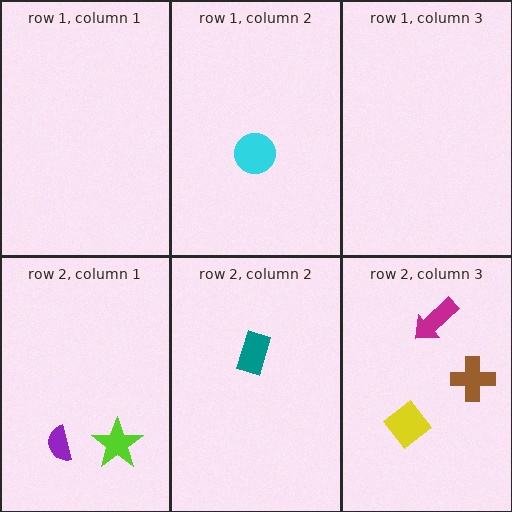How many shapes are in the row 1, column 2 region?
1.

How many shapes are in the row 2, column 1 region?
2.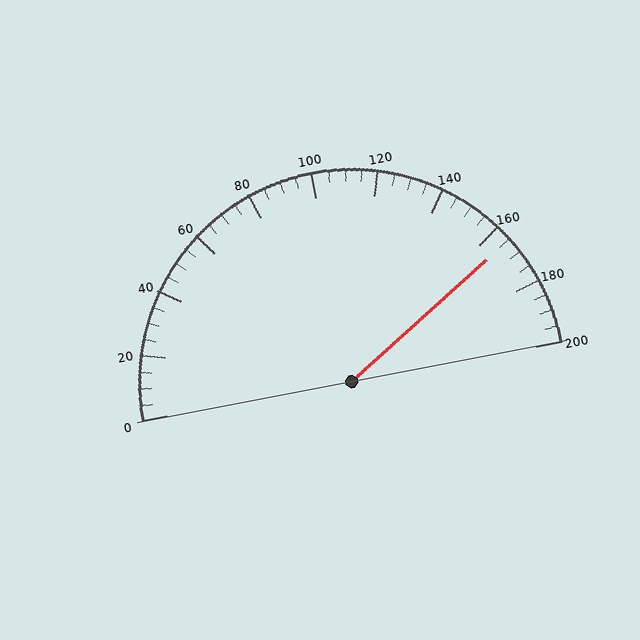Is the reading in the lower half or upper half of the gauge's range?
The reading is in the upper half of the range (0 to 200).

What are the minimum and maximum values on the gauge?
The gauge ranges from 0 to 200.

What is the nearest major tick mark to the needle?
The nearest major tick mark is 160.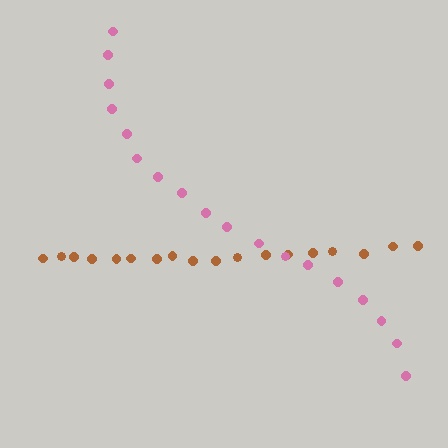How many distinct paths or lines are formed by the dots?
There are 2 distinct paths.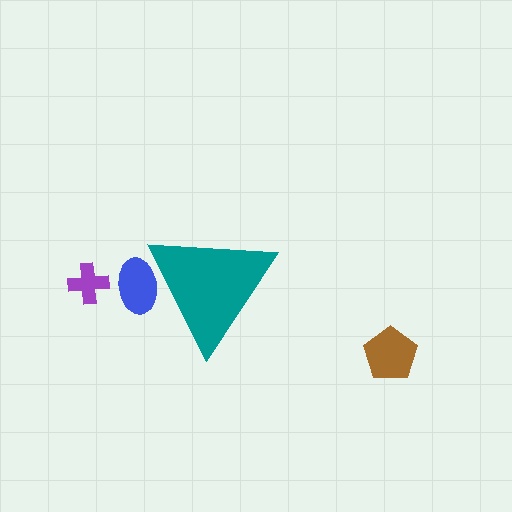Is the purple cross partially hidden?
No, the purple cross is fully visible.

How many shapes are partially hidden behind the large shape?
1 shape is partially hidden.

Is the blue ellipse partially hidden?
Yes, the blue ellipse is partially hidden behind the teal triangle.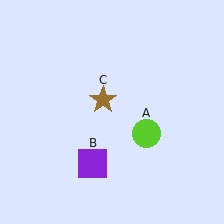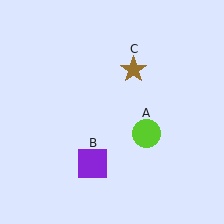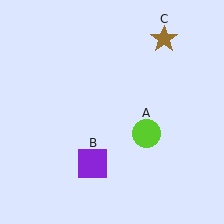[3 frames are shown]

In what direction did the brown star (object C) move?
The brown star (object C) moved up and to the right.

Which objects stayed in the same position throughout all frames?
Lime circle (object A) and purple square (object B) remained stationary.